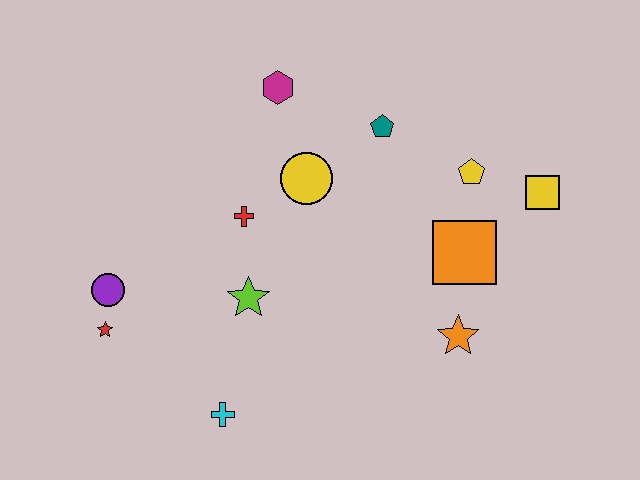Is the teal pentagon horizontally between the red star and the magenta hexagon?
No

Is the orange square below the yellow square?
Yes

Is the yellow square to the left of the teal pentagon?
No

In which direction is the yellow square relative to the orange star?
The yellow square is above the orange star.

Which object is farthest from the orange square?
The red star is farthest from the orange square.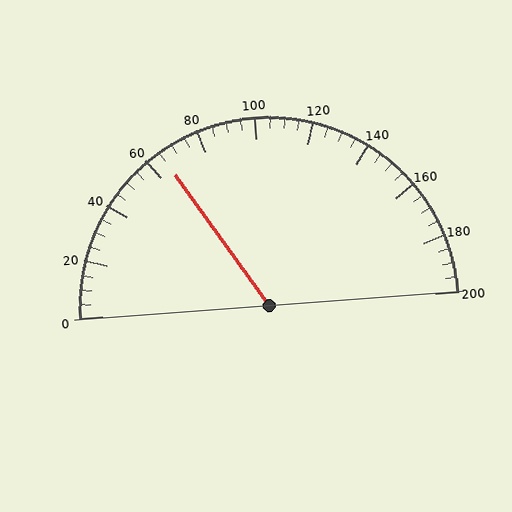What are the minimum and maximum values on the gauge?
The gauge ranges from 0 to 200.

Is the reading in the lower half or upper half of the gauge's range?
The reading is in the lower half of the range (0 to 200).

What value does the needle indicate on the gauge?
The needle indicates approximately 65.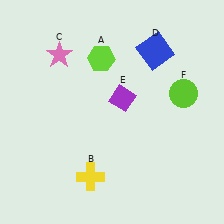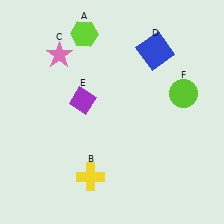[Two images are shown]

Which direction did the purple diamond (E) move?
The purple diamond (E) moved left.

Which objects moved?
The objects that moved are: the lime hexagon (A), the purple diamond (E).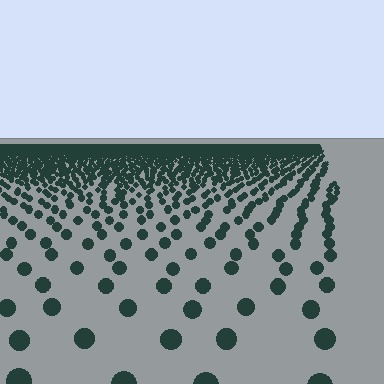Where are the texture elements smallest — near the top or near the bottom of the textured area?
Near the top.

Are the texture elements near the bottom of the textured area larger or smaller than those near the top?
Larger. Near the bottom, elements are closer to the viewer and appear at a bigger on-screen size.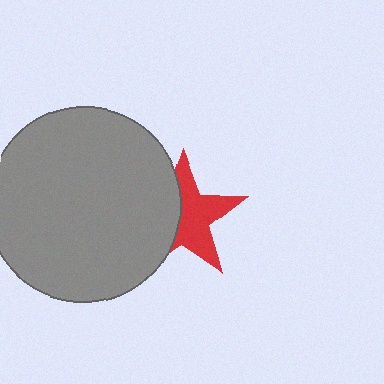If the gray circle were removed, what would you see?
You would see the complete red star.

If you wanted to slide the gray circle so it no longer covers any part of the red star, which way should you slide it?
Slide it left — that is the most direct way to separate the two shapes.